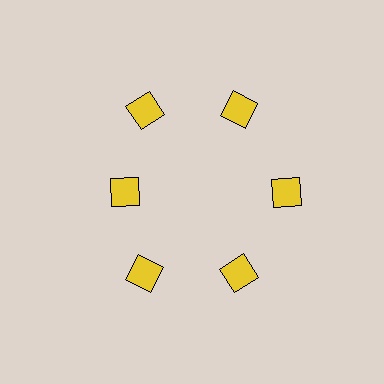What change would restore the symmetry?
The symmetry would be restored by moving it outward, back onto the ring so that all 6 diamonds sit at equal angles and equal distance from the center.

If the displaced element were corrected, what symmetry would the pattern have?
It would have 6-fold rotational symmetry — the pattern would map onto itself every 60 degrees.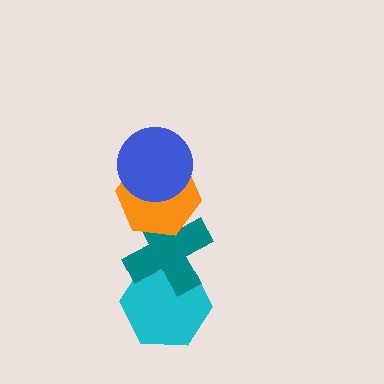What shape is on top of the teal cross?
The orange hexagon is on top of the teal cross.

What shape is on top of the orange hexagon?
The blue circle is on top of the orange hexagon.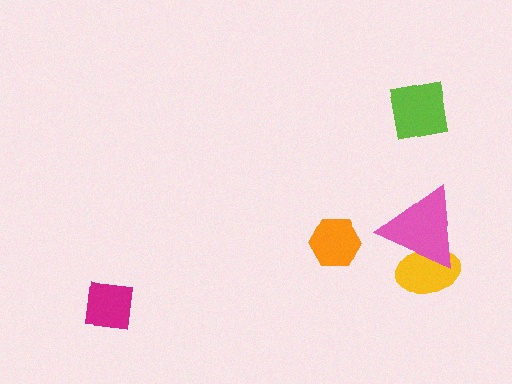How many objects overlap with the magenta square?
0 objects overlap with the magenta square.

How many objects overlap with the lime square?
0 objects overlap with the lime square.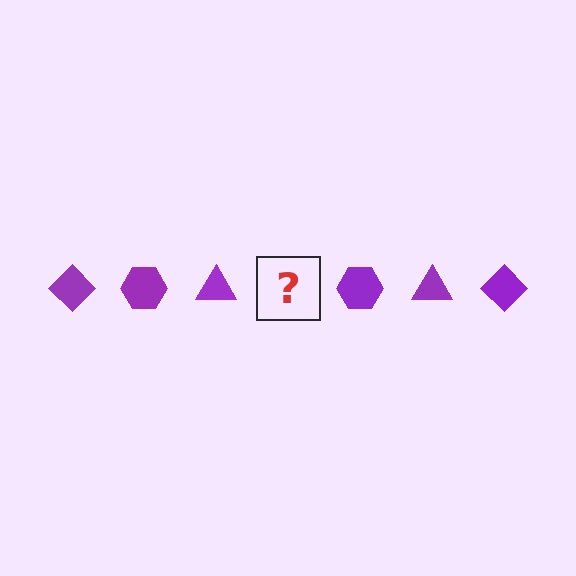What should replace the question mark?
The question mark should be replaced with a purple diamond.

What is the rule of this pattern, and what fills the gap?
The rule is that the pattern cycles through diamond, hexagon, triangle shapes in purple. The gap should be filled with a purple diamond.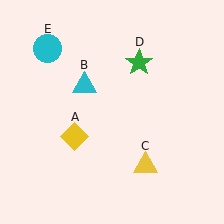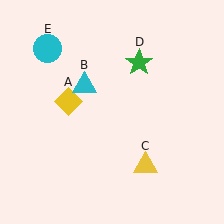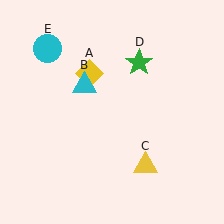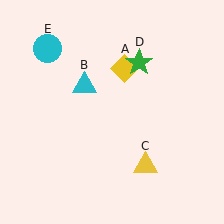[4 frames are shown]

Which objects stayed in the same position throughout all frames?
Cyan triangle (object B) and yellow triangle (object C) and green star (object D) and cyan circle (object E) remained stationary.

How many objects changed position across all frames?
1 object changed position: yellow diamond (object A).